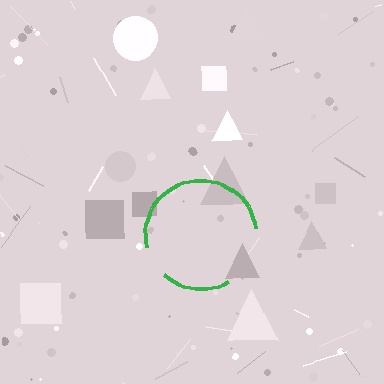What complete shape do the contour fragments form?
The contour fragments form a circle.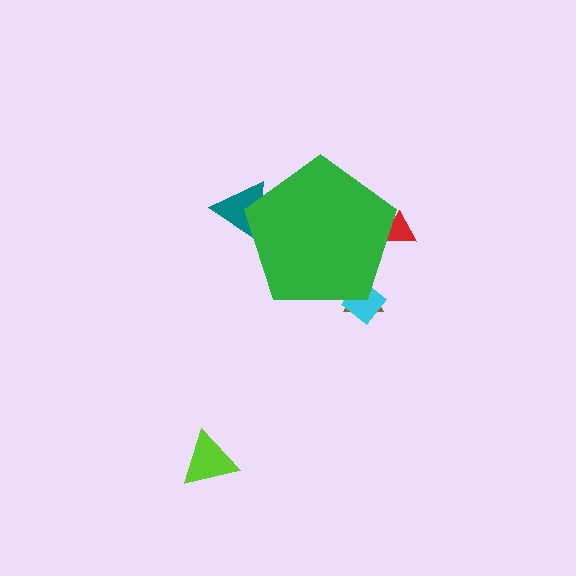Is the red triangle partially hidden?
Yes, the red triangle is partially hidden behind the green pentagon.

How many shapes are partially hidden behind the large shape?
4 shapes are partially hidden.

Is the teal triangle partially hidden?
Yes, the teal triangle is partially hidden behind the green pentagon.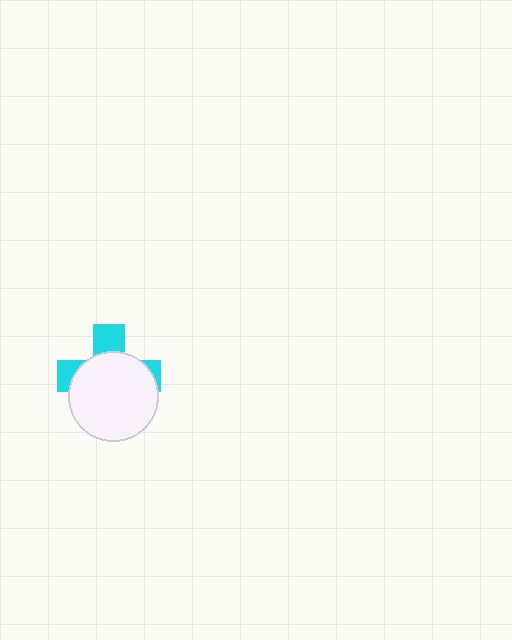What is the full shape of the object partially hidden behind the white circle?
The partially hidden object is a cyan cross.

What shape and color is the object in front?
The object in front is a white circle.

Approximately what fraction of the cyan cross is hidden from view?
Roughly 69% of the cyan cross is hidden behind the white circle.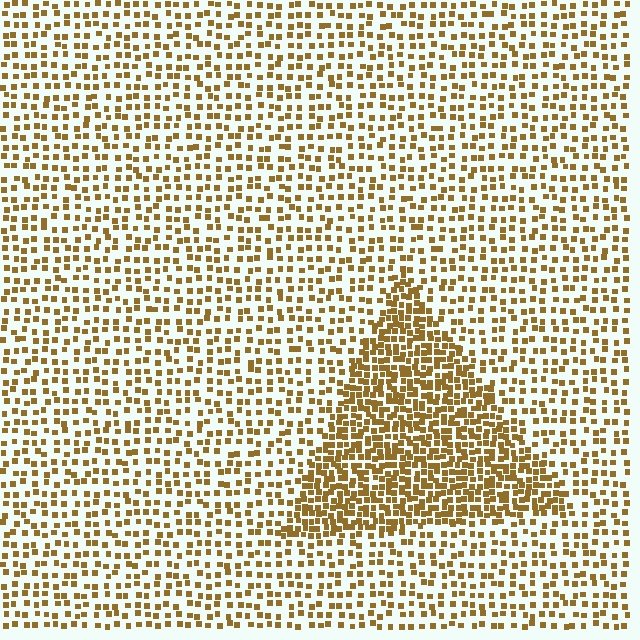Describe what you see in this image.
The image contains small brown elements arranged at two different densities. A triangle-shaped region is visible where the elements are more densely packed than the surrounding area.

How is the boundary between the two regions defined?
The boundary is defined by a change in element density (approximately 2.1x ratio). All elements are the same color, size, and shape.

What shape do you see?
I see a triangle.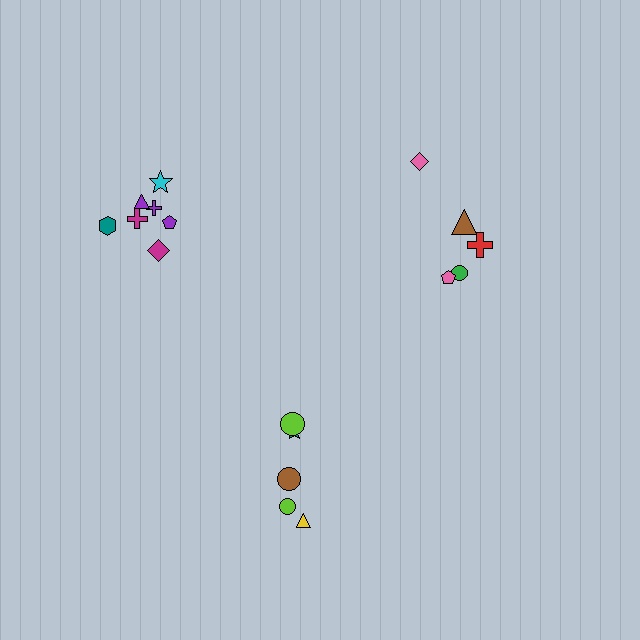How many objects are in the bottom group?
There are 5 objects.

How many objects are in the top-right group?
There are 5 objects.